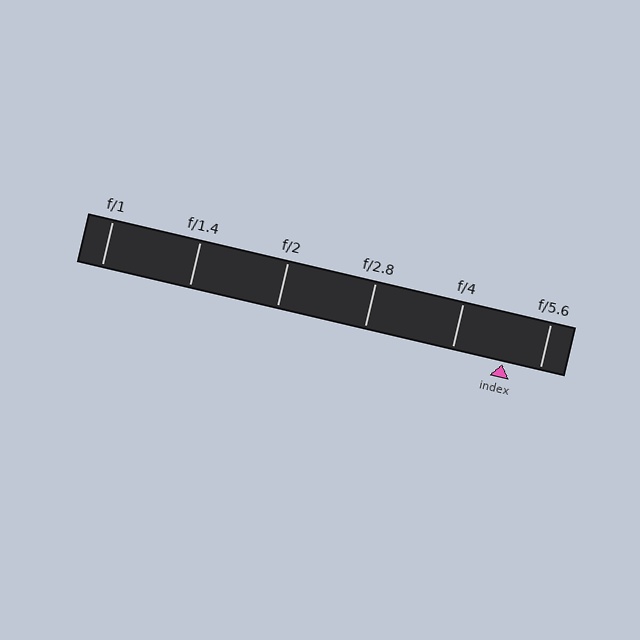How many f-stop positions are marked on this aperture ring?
There are 6 f-stop positions marked.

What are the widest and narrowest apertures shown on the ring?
The widest aperture shown is f/1 and the narrowest is f/5.6.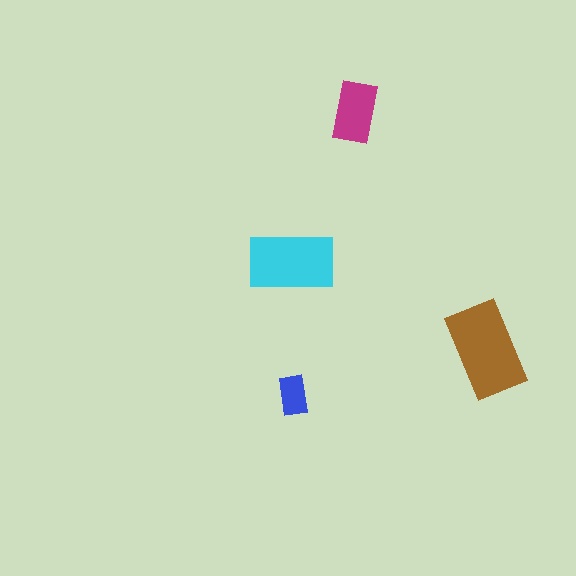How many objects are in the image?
There are 4 objects in the image.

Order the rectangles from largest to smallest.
the brown one, the cyan one, the magenta one, the blue one.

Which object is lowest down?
The blue rectangle is bottommost.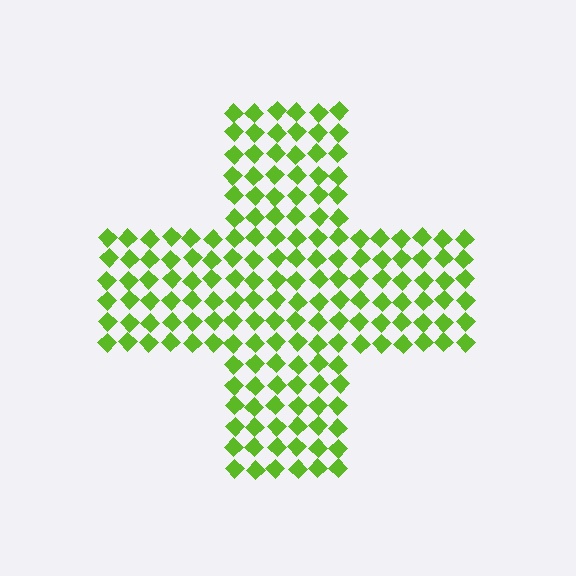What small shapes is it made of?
It is made of small diamonds.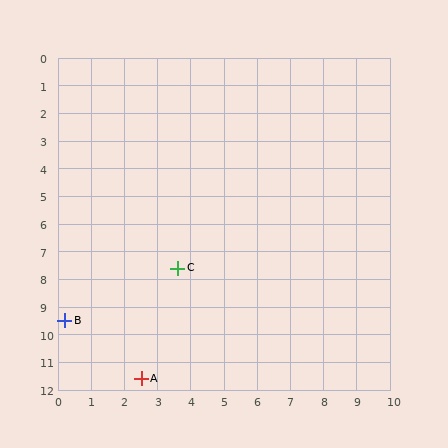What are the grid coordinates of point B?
Point B is at approximately (0.2, 9.5).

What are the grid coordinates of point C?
Point C is at approximately (3.6, 7.6).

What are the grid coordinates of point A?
Point A is at approximately (2.5, 11.6).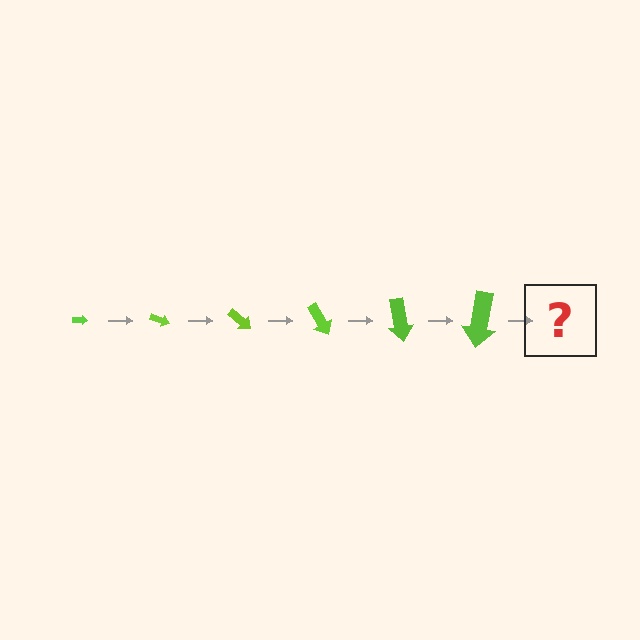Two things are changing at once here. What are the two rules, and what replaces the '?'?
The two rules are that the arrow grows larger each step and it rotates 20 degrees each step. The '?' should be an arrow, larger than the previous one and rotated 120 degrees from the start.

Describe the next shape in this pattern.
It should be an arrow, larger than the previous one and rotated 120 degrees from the start.